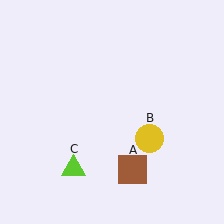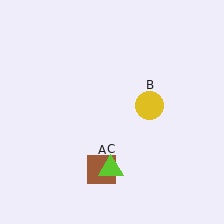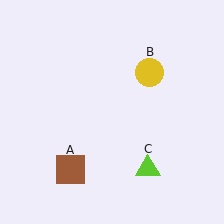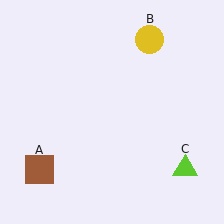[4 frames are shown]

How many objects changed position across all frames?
3 objects changed position: brown square (object A), yellow circle (object B), lime triangle (object C).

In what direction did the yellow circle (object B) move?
The yellow circle (object B) moved up.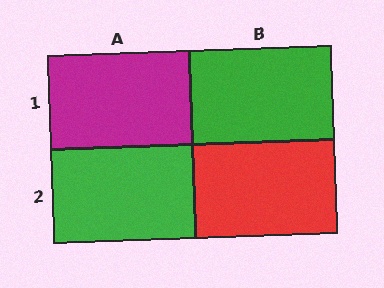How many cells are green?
2 cells are green.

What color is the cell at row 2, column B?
Red.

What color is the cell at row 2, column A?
Green.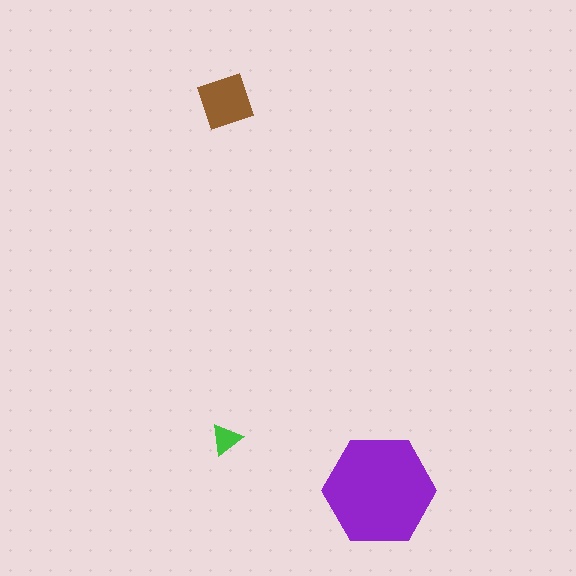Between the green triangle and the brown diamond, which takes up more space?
The brown diamond.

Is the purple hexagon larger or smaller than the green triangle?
Larger.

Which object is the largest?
The purple hexagon.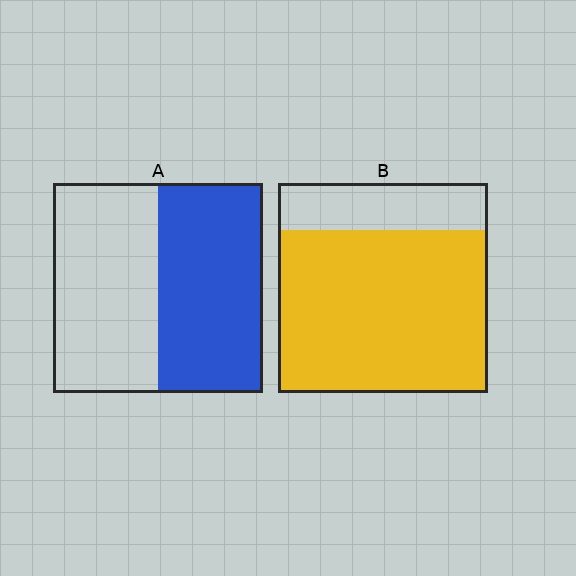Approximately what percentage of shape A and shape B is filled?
A is approximately 50% and B is approximately 80%.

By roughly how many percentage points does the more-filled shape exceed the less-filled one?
By roughly 30 percentage points (B over A).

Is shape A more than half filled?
Roughly half.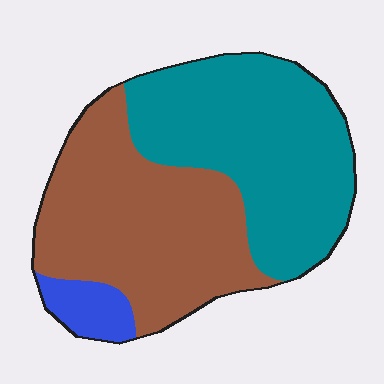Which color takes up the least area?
Blue, at roughly 5%.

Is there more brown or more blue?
Brown.